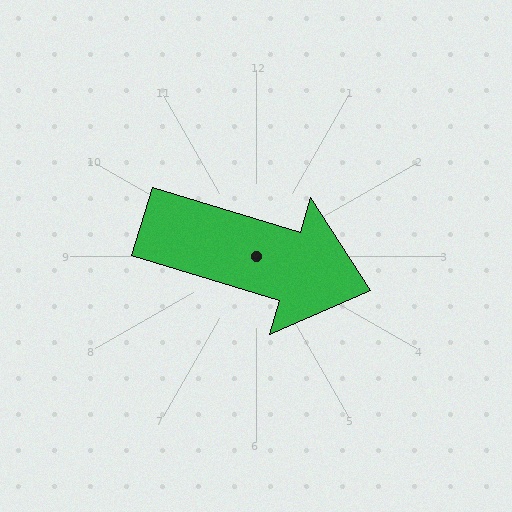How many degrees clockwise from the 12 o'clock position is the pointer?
Approximately 107 degrees.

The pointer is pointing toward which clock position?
Roughly 4 o'clock.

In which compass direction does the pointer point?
East.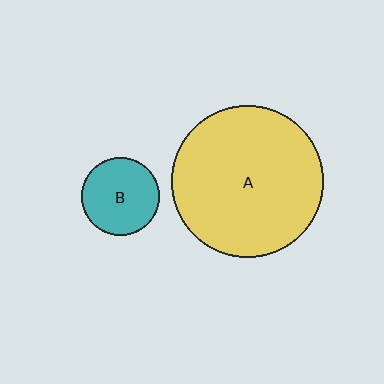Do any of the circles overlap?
No, none of the circles overlap.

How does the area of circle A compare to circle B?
Approximately 3.8 times.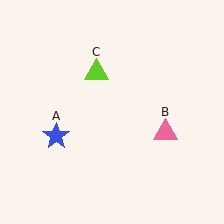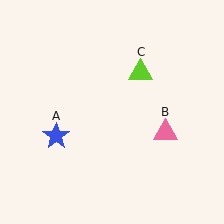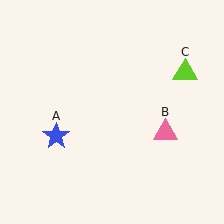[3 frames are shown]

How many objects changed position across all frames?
1 object changed position: lime triangle (object C).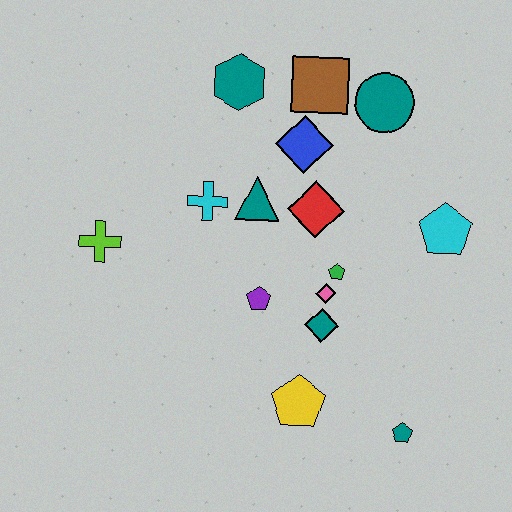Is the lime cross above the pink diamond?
Yes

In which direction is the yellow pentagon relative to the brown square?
The yellow pentagon is below the brown square.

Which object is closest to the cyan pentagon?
The green pentagon is closest to the cyan pentagon.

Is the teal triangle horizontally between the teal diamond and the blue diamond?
No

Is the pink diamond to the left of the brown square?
No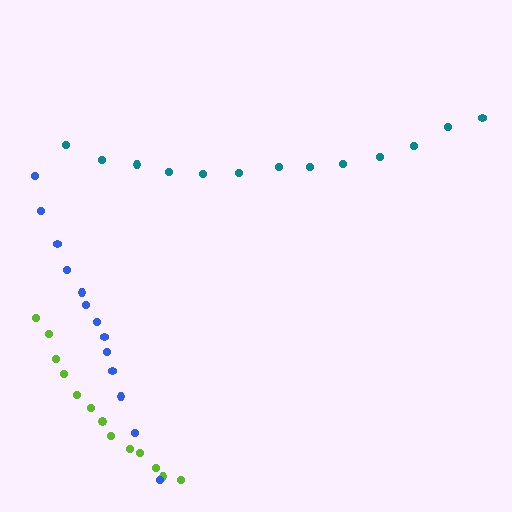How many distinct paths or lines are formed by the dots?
There are 3 distinct paths.